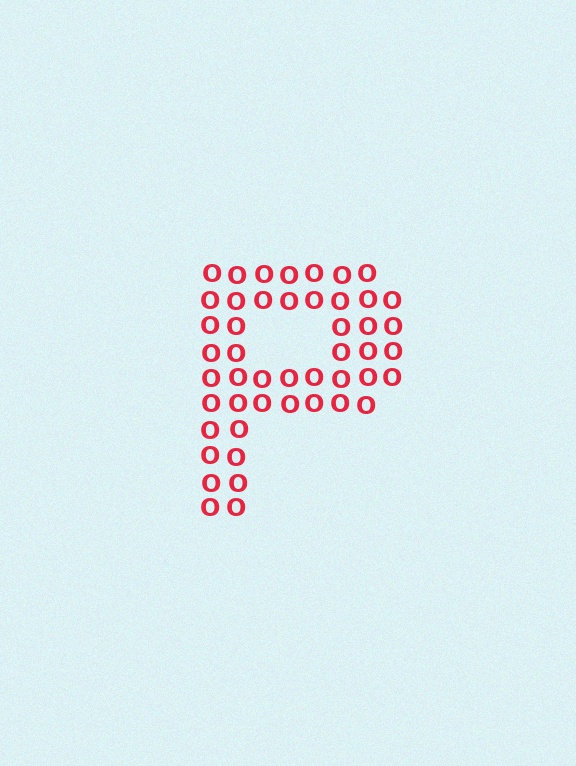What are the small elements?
The small elements are letter O's.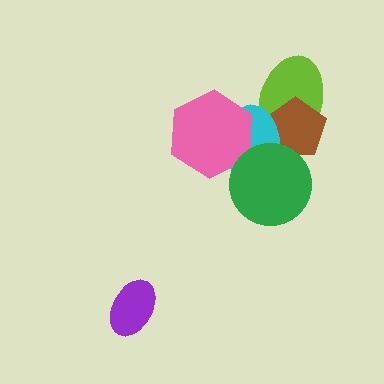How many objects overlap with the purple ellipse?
0 objects overlap with the purple ellipse.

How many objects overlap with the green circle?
2 objects overlap with the green circle.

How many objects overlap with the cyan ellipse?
4 objects overlap with the cyan ellipse.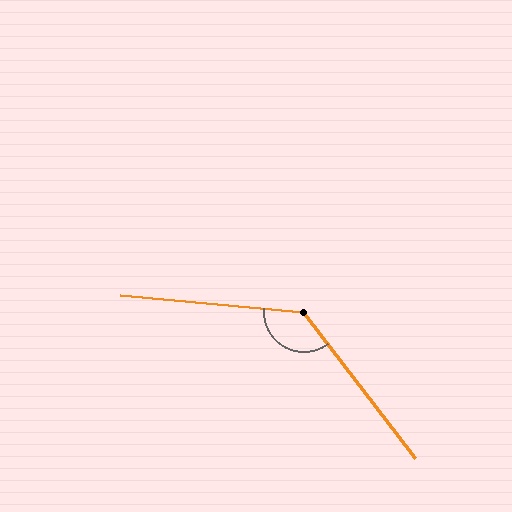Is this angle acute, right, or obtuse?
It is obtuse.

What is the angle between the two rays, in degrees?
Approximately 133 degrees.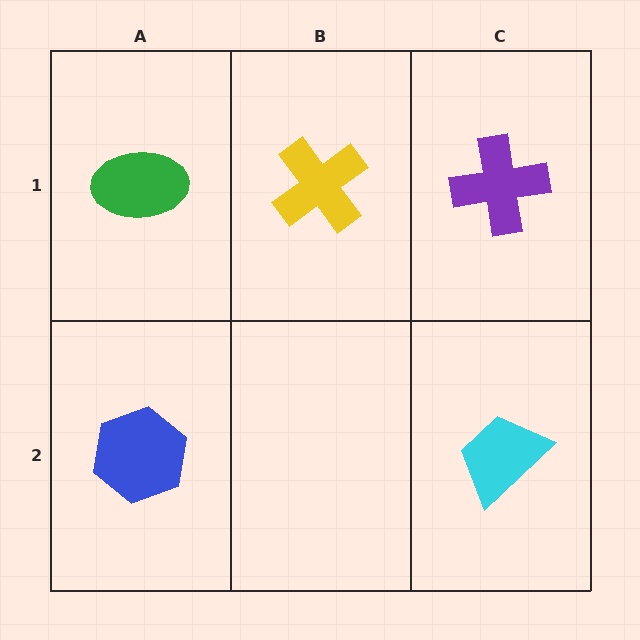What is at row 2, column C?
A cyan trapezoid.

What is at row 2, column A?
A blue hexagon.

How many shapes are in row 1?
3 shapes.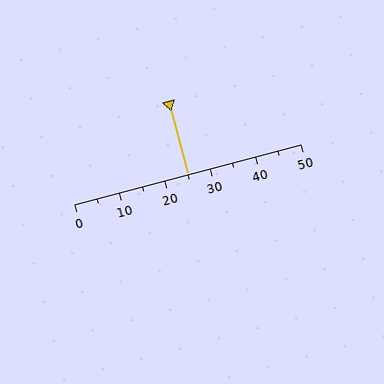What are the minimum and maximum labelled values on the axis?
The axis runs from 0 to 50.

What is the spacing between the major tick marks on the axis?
The major ticks are spaced 10 apart.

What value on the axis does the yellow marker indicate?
The marker indicates approximately 25.